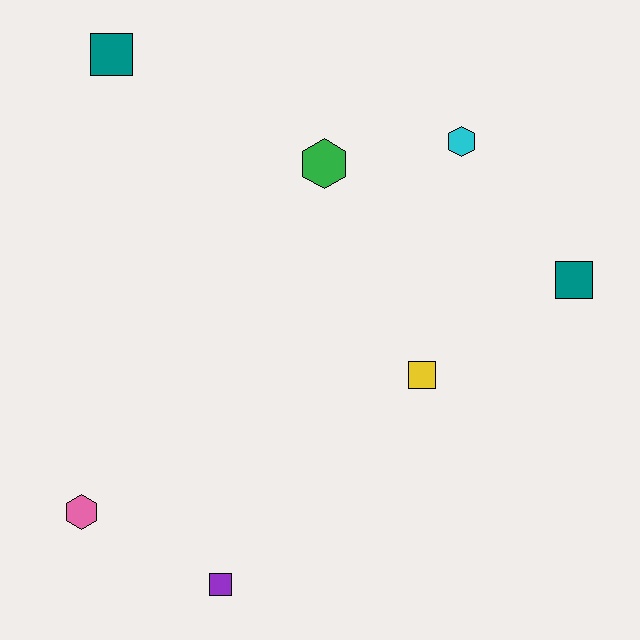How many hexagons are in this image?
There are 3 hexagons.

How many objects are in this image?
There are 7 objects.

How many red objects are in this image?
There are no red objects.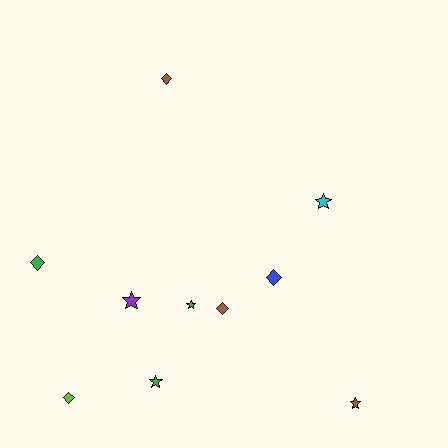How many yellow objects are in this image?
There are no yellow objects.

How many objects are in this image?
There are 10 objects.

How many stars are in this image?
There are 5 stars.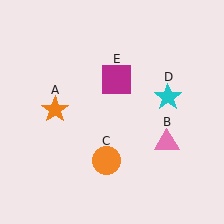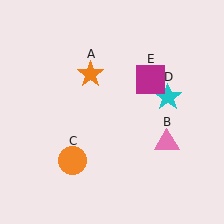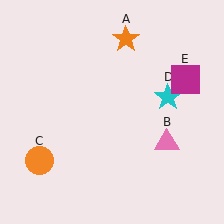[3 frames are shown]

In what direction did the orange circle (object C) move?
The orange circle (object C) moved left.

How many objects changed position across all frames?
3 objects changed position: orange star (object A), orange circle (object C), magenta square (object E).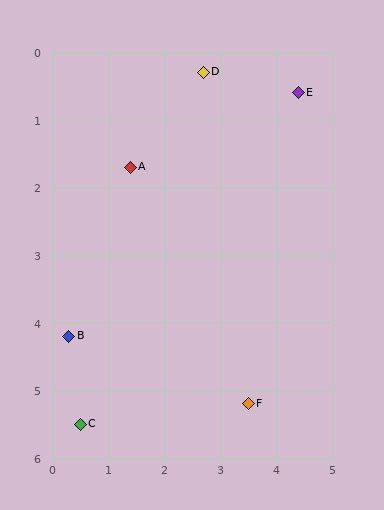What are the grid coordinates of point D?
Point D is at approximately (2.7, 0.3).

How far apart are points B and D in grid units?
Points B and D are about 4.6 grid units apart.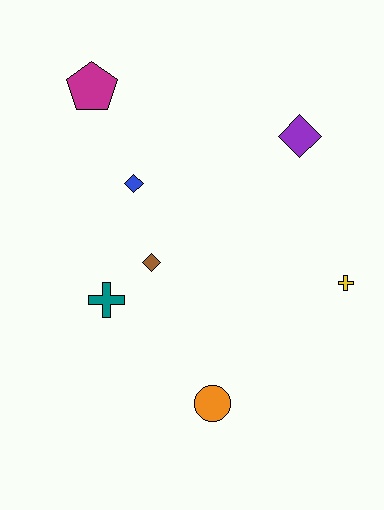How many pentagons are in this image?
There is 1 pentagon.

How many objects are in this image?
There are 7 objects.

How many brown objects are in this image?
There is 1 brown object.